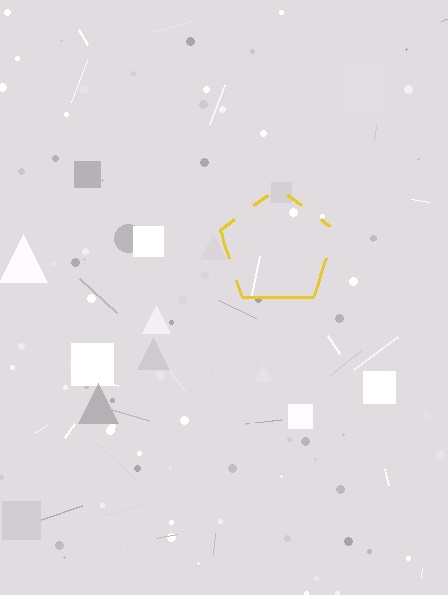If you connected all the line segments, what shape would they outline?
They would outline a pentagon.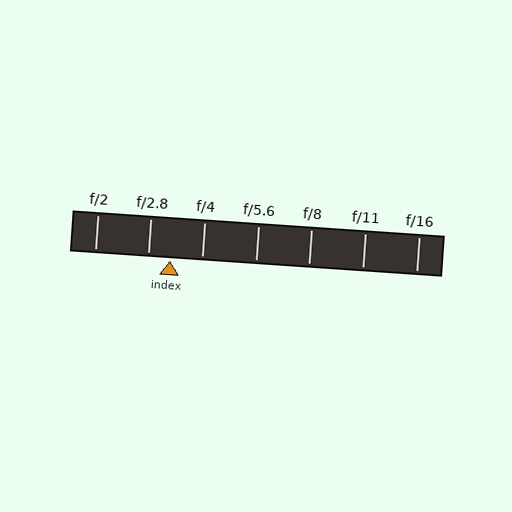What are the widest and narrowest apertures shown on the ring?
The widest aperture shown is f/2 and the narrowest is f/16.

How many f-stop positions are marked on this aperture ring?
There are 7 f-stop positions marked.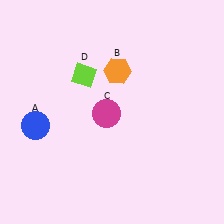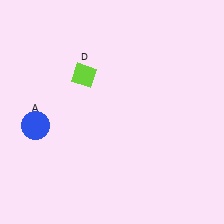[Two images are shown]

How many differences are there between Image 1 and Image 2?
There are 2 differences between the two images.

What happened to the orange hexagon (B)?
The orange hexagon (B) was removed in Image 2. It was in the top-right area of Image 1.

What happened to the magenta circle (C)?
The magenta circle (C) was removed in Image 2. It was in the bottom-left area of Image 1.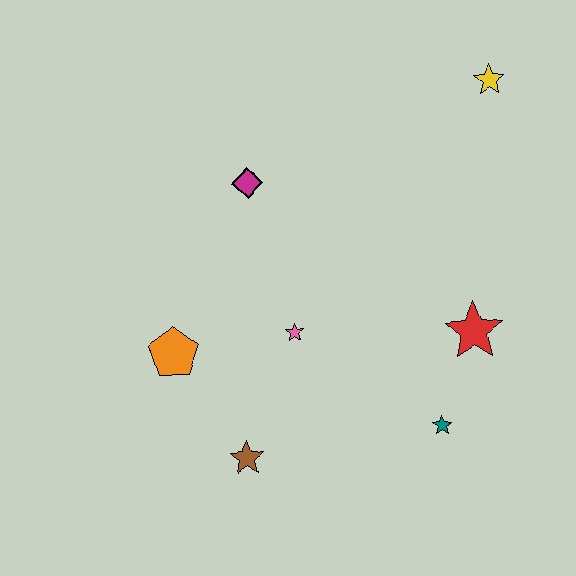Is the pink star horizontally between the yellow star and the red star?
No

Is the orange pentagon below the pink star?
Yes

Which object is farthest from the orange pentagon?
The yellow star is farthest from the orange pentagon.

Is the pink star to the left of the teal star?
Yes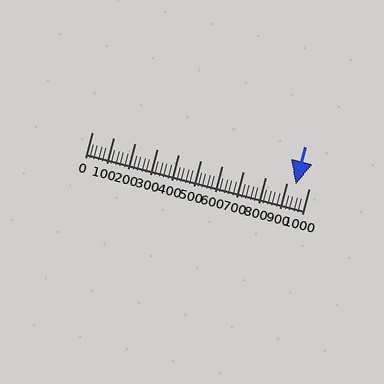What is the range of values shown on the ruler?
The ruler shows values from 0 to 1000.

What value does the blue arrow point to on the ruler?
The blue arrow points to approximately 940.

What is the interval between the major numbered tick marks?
The major tick marks are spaced 100 units apart.